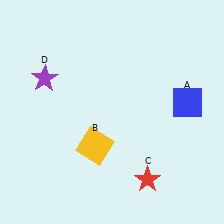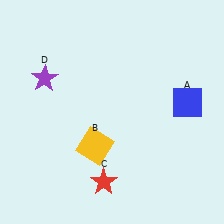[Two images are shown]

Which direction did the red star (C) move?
The red star (C) moved left.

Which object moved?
The red star (C) moved left.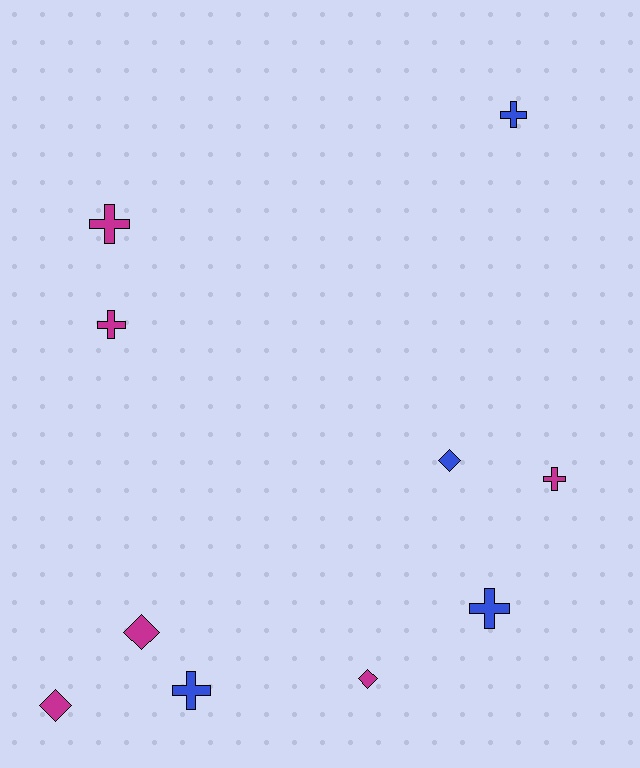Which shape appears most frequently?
Cross, with 6 objects.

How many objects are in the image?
There are 10 objects.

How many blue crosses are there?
There are 3 blue crosses.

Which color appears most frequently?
Magenta, with 6 objects.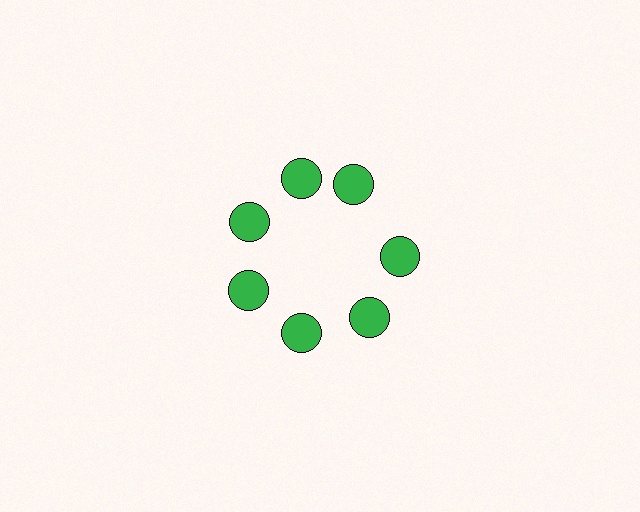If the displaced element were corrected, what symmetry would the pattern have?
It would have 7-fold rotational symmetry — the pattern would map onto itself every 51 degrees.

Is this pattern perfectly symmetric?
No. The 7 green circles are arranged in a ring, but one element near the 1 o'clock position is rotated out of alignment along the ring, breaking the 7-fold rotational symmetry.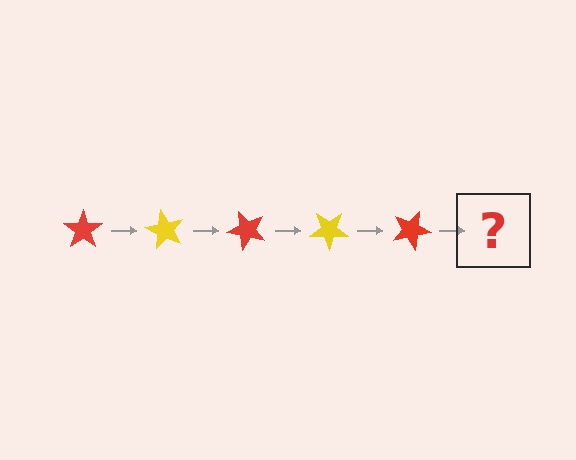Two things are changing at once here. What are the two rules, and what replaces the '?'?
The two rules are that it rotates 60 degrees each step and the color cycles through red and yellow. The '?' should be a yellow star, rotated 300 degrees from the start.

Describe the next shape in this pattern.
It should be a yellow star, rotated 300 degrees from the start.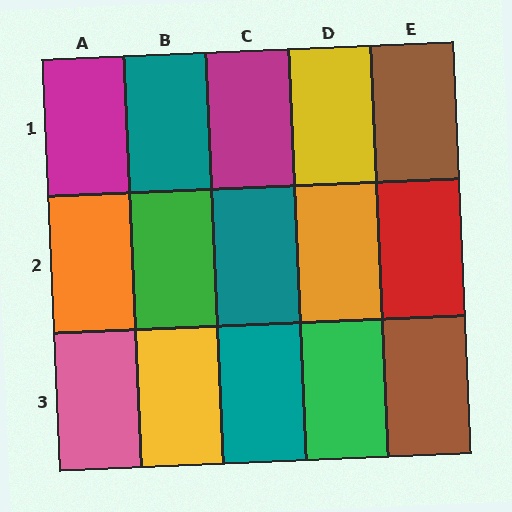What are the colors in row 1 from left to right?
Magenta, teal, magenta, yellow, brown.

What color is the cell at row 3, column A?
Pink.